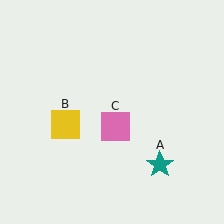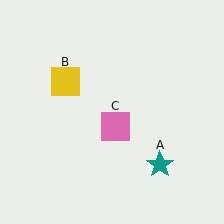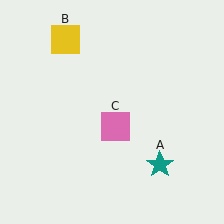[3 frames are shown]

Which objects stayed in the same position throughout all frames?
Teal star (object A) and pink square (object C) remained stationary.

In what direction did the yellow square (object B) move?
The yellow square (object B) moved up.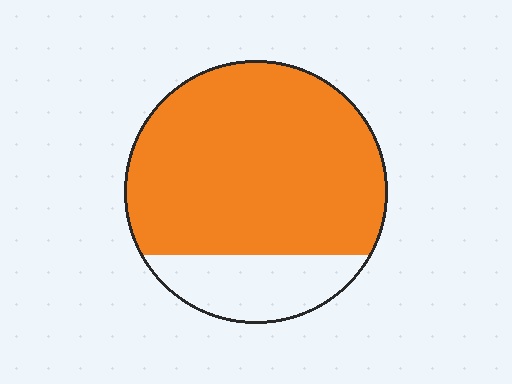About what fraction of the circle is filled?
About four fifths (4/5).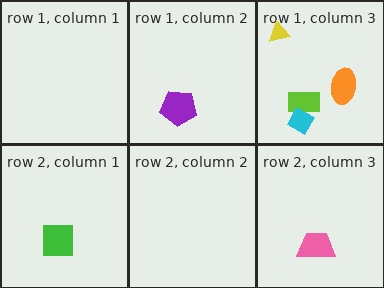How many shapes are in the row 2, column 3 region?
1.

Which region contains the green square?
The row 2, column 1 region.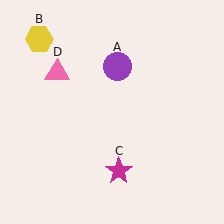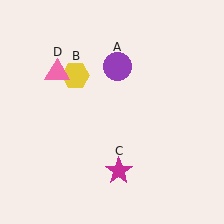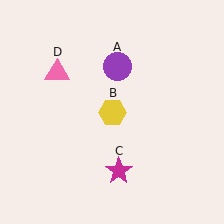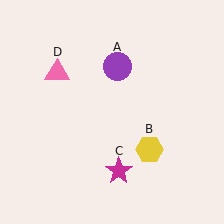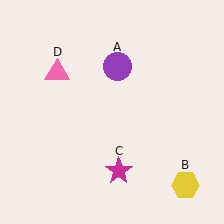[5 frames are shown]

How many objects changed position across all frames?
1 object changed position: yellow hexagon (object B).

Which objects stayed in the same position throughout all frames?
Purple circle (object A) and magenta star (object C) and pink triangle (object D) remained stationary.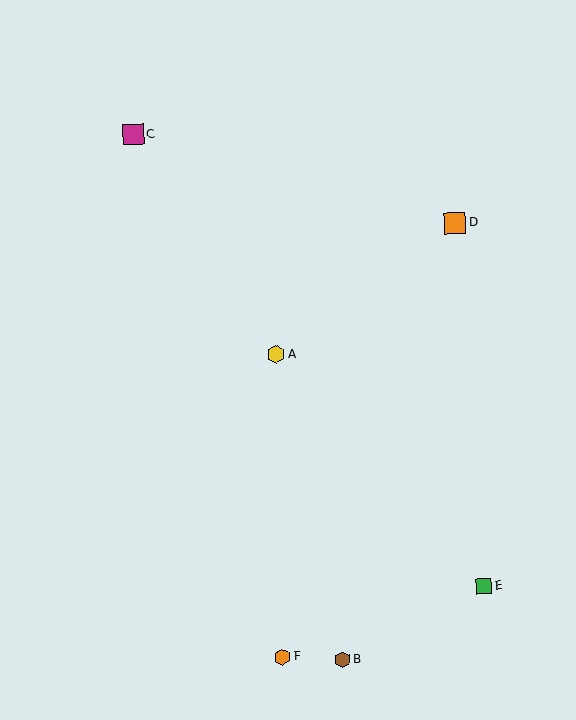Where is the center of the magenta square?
The center of the magenta square is at (133, 135).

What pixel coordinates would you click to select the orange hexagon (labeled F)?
Click at (282, 657) to select the orange hexagon F.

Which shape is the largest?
The orange square (labeled D) is the largest.